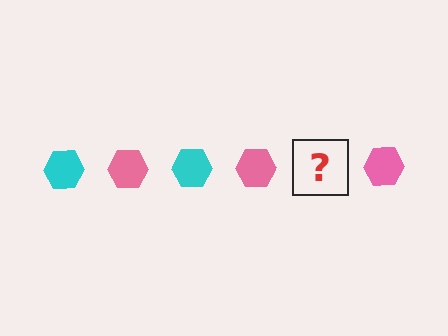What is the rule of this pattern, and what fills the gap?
The rule is that the pattern cycles through cyan, pink hexagons. The gap should be filled with a cyan hexagon.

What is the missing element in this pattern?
The missing element is a cyan hexagon.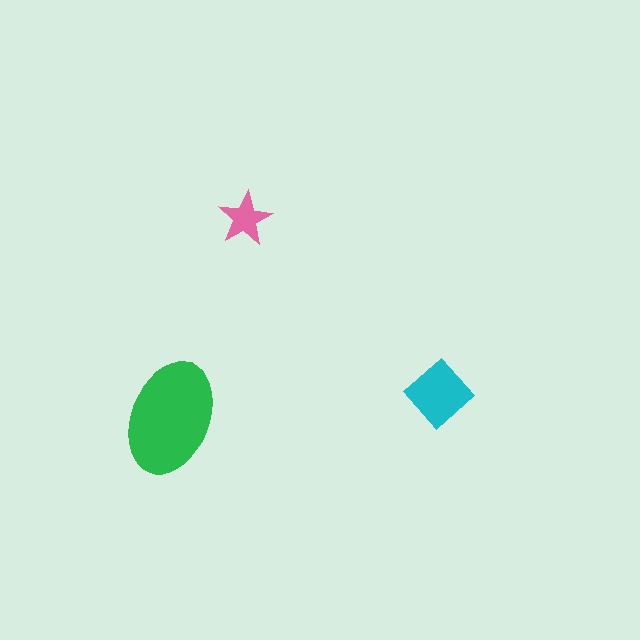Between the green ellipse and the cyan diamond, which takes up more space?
The green ellipse.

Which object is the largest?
The green ellipse.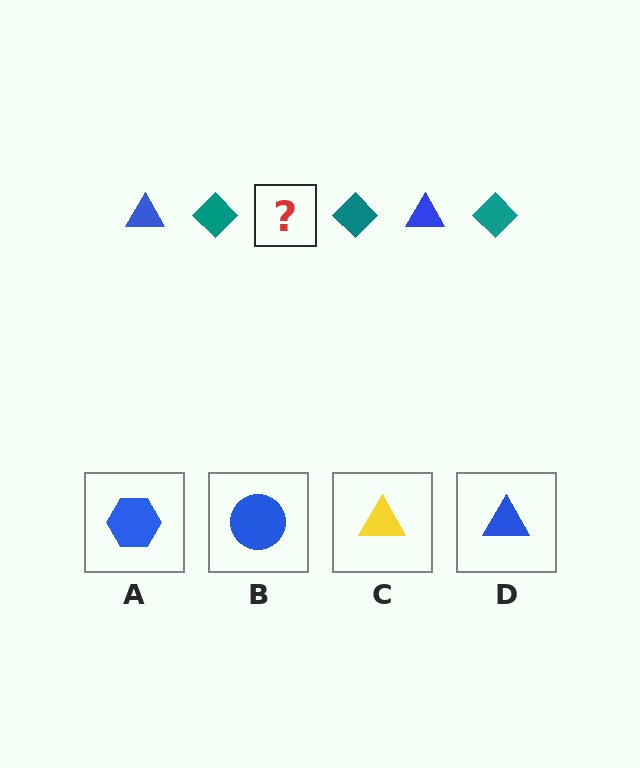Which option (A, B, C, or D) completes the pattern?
D.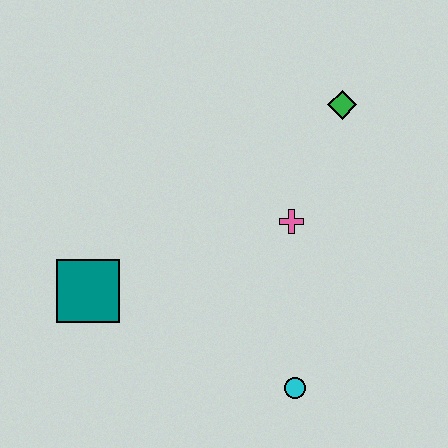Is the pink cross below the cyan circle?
No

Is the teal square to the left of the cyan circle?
Yes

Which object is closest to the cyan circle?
The pink cross is closest to the cyan circle.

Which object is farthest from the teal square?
The green diamond is farthest from the teal square.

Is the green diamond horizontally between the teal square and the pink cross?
No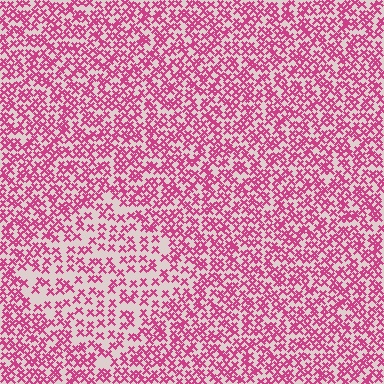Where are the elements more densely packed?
The elements are more densely packed outside the diamond boundary.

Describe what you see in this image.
The image contains small magenta elements arranged at two different densities. A diamond-shaped region is visible where the elements are less densely packed than the surrounding area.